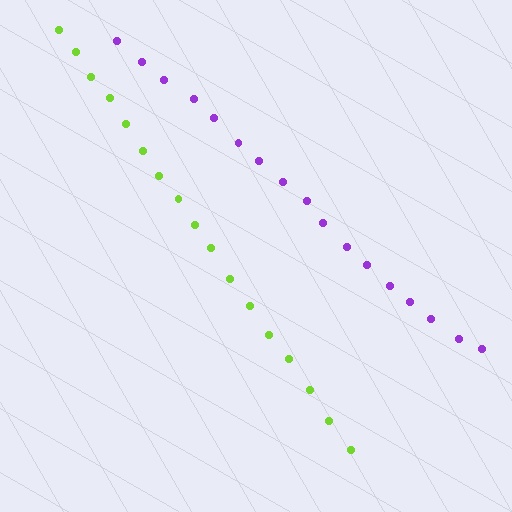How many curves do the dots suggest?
There are 2 distinct paths.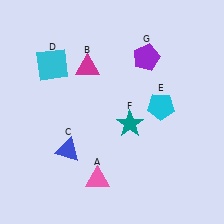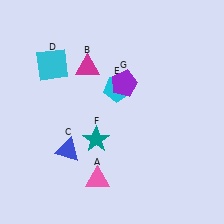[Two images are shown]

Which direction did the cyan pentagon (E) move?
The cyan pentagon (E) moved left.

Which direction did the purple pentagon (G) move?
The purple pentagon (G) moved down.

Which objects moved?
The objects that moved are: the cyan pentagon (E), the teal star (F), the purple pentagon (G).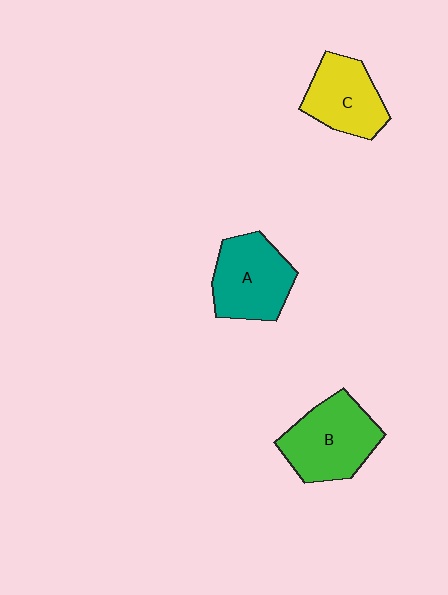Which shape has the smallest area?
Shape C (yellow).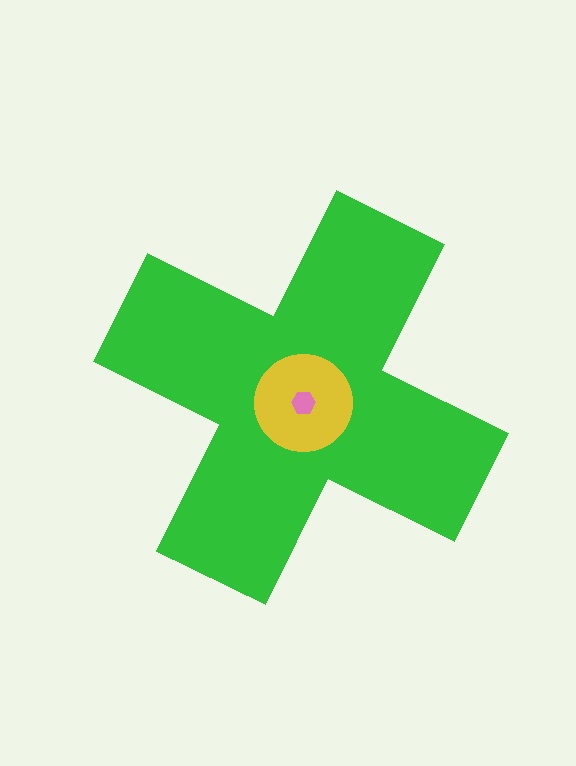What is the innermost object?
The pink hexagon.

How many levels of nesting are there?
3.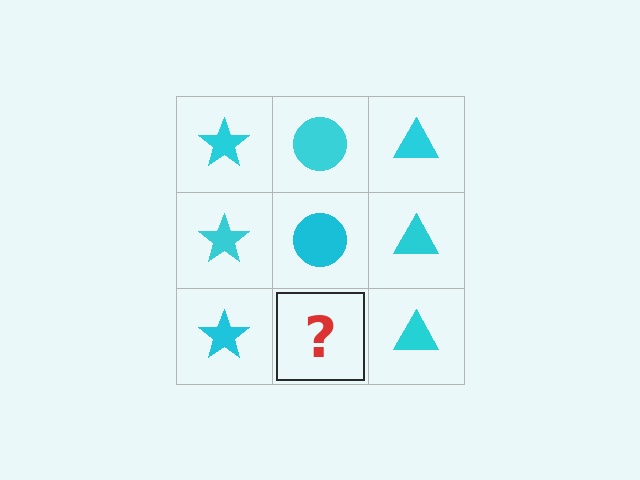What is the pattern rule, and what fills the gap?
The rule is that each column has a consistent shape. The gap should be filled with a cyan circle.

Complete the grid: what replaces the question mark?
The question mark should be replaced with a cyan circle.